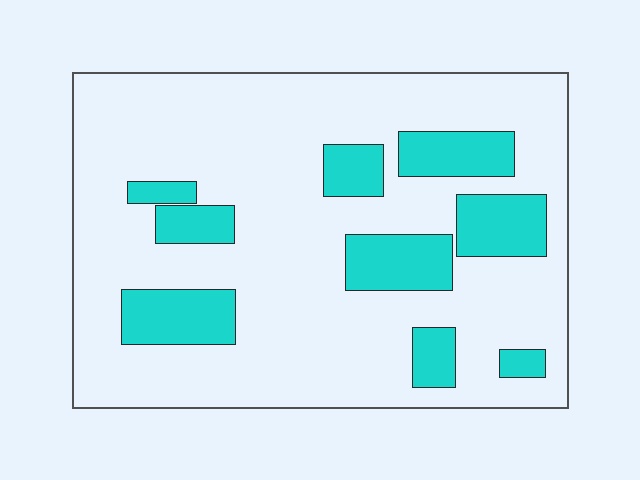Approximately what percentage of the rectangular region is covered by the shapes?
Approximately 20%.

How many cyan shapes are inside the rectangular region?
9.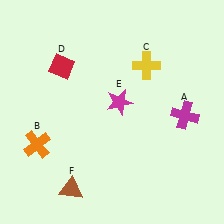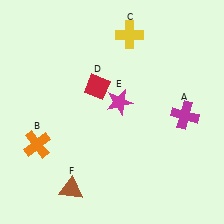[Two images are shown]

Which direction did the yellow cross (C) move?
The yellow cross (C) moved up.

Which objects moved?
The objects that moved are: the yellow cross (C), the red diamond (D).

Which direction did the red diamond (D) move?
The red diamond (D) moved right.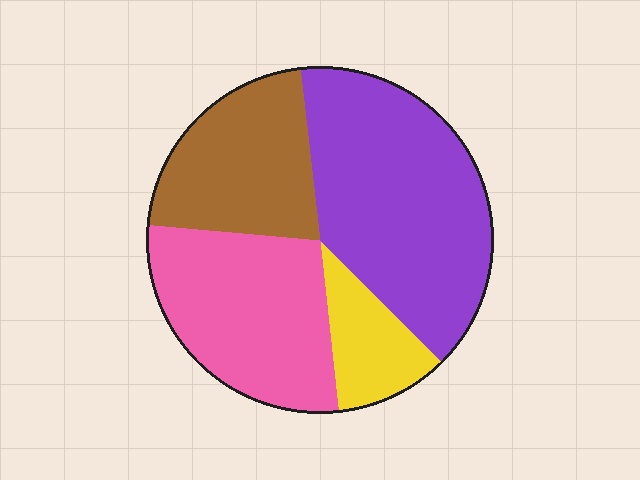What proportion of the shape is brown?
Brown covers about 20% of the shape.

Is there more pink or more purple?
Purple.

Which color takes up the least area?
Yellow, at roughly 10%.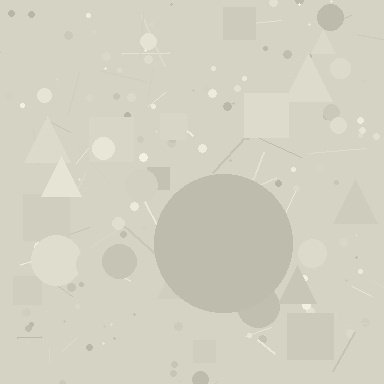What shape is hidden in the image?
A circle is hidden in the image.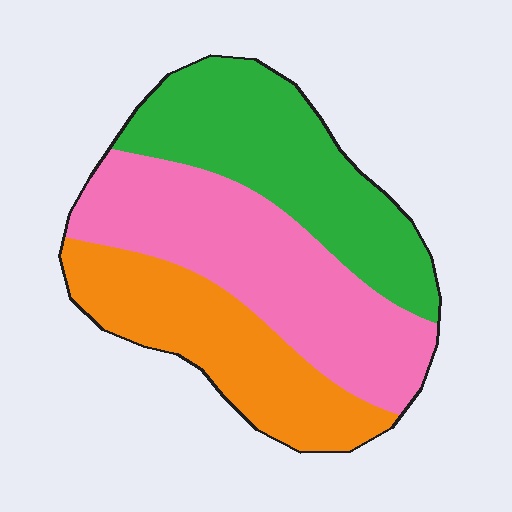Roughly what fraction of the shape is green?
Green takes up between a quarter and a half of the shape.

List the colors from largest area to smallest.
From largest to smallest: pink, green, orange.